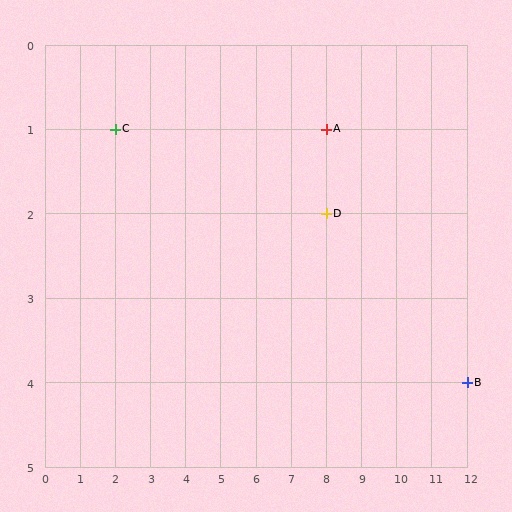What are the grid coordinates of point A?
Point A is at grid coordinates (8, 1).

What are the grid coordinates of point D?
Point D is at grid coordinates (8, 2).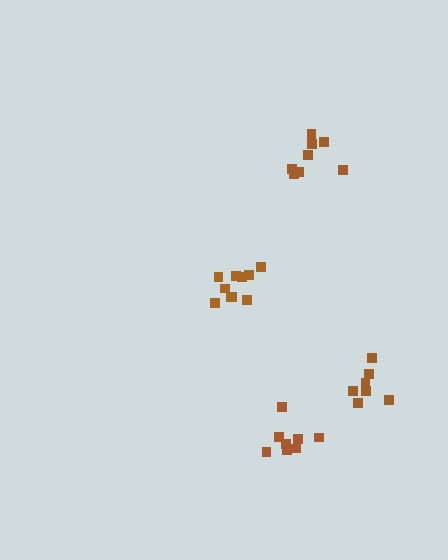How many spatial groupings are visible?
There are 4 spatial groupings.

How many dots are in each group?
Group 1: 8 dots, Group 2: 10 dots, Group 3: 7 dots, Group 4: 8 dots (33 total).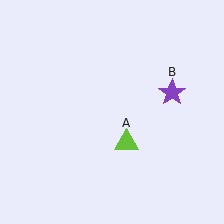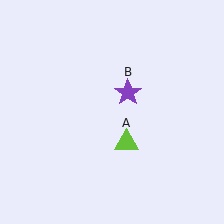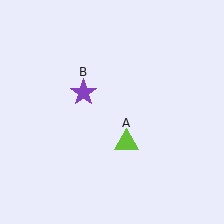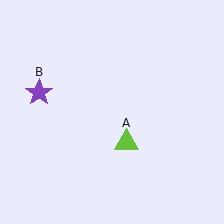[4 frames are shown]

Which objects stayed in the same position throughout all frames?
Lime triangle (object A) remained stationary.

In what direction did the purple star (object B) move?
The purple star (object B) moved left.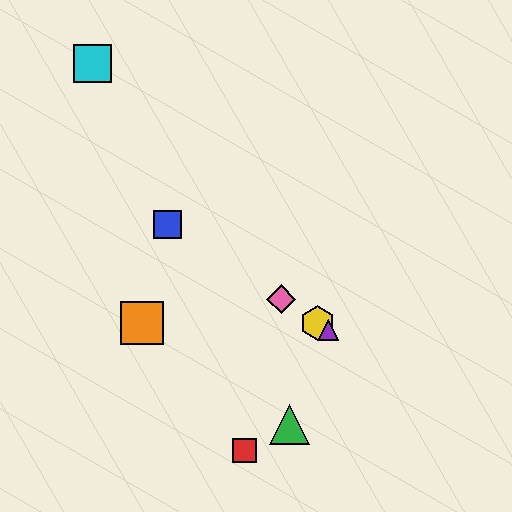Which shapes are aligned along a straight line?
The blue square, the yellow hexagon, the purple triangle, the pink diamond are aligned along a straight line.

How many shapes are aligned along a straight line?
4 shapes (the blue square, the yellow hexagon, the purple triangle, the pink diamond) are aligned along a straight line.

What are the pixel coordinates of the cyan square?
The cyan square is at (92, 64).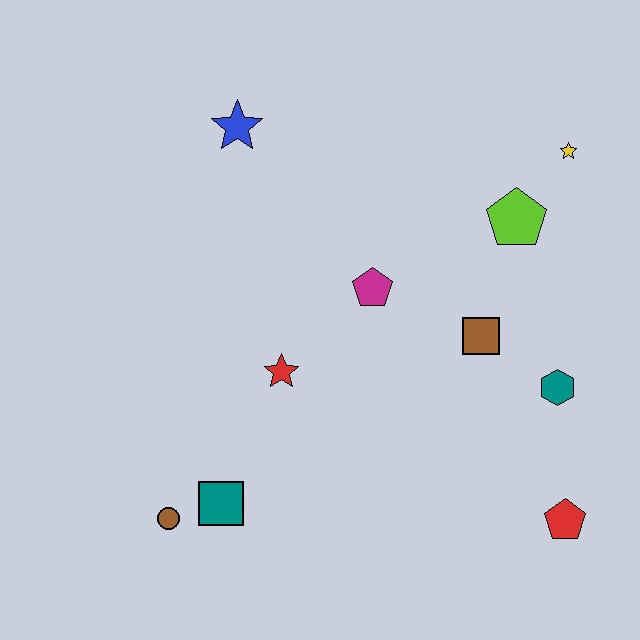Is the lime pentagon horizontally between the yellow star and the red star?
Yes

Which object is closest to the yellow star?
The lime pentagon is closest to the yellow star.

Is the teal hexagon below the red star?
Yes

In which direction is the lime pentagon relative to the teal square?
The lime pentagon is to the right of the teal square.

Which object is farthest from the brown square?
The brown circle is farthest from the brown square.